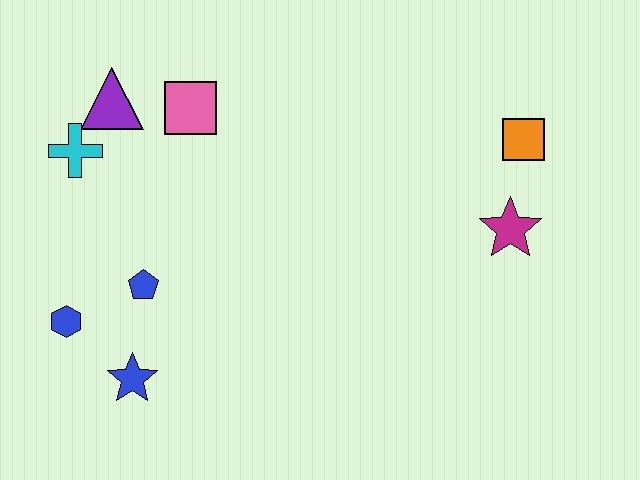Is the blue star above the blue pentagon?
No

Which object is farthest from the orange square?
The blue hexagon is farthest from the orange square.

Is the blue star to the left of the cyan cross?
No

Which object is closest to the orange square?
The magenta star is closest to the orange square.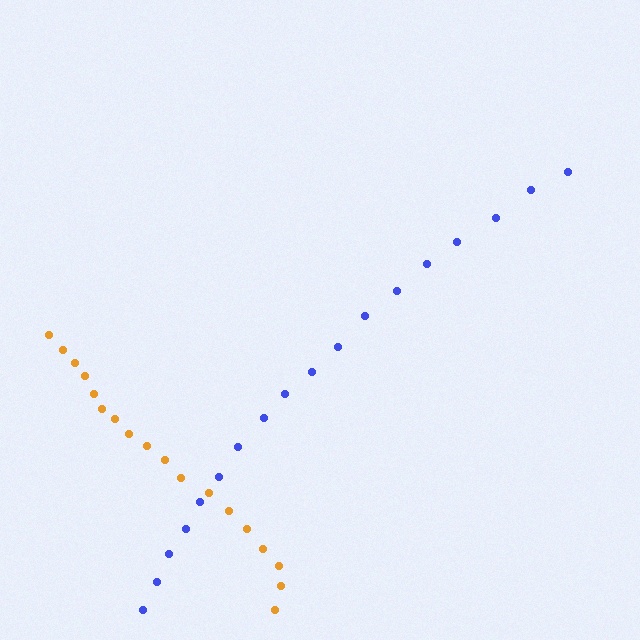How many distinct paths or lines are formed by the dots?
There are 2 distinct paths.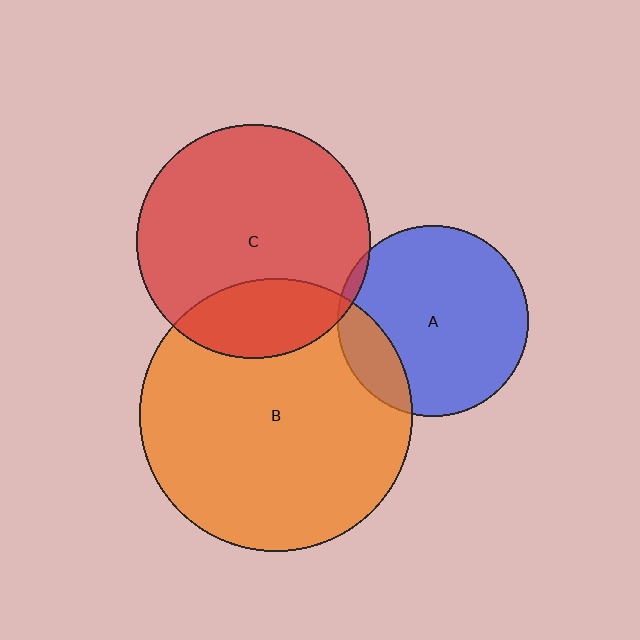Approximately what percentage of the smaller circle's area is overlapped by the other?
Approximately 25%.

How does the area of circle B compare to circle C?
Approximately 1.4 times.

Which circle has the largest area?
Circle B (orange).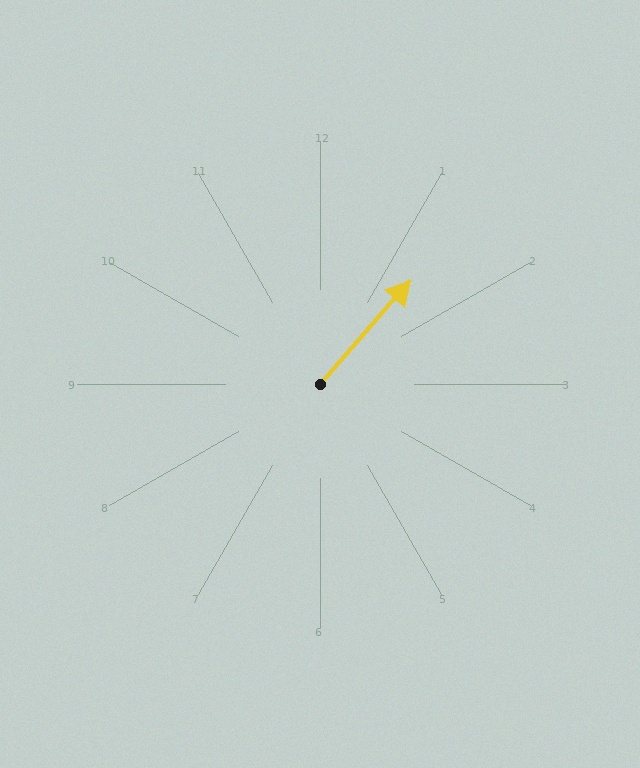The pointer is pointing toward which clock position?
Roughly 1 o'clock.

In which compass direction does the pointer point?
Northeast.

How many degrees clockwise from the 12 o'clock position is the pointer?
Approximately 41 degrees.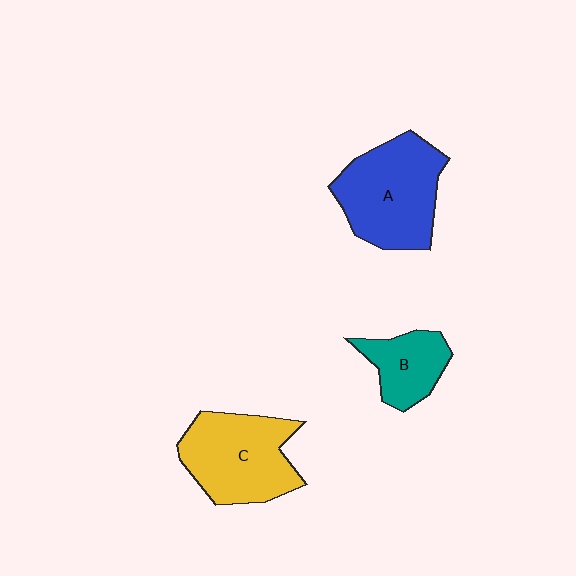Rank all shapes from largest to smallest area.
From largest to smallest: A (blue), C (yellow), B (teal).